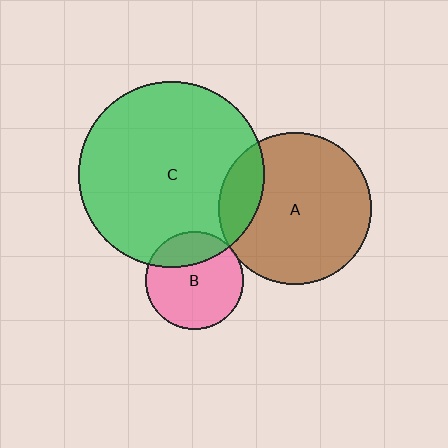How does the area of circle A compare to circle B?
Approximately 2.4 times.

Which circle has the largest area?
Circle C (green).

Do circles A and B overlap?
Yes.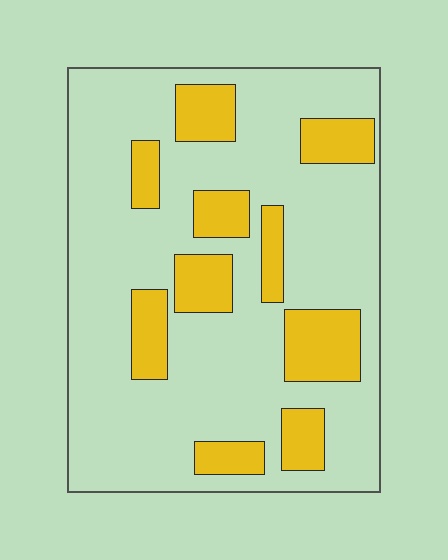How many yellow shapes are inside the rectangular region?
10.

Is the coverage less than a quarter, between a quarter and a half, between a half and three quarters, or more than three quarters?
Less than a quarter.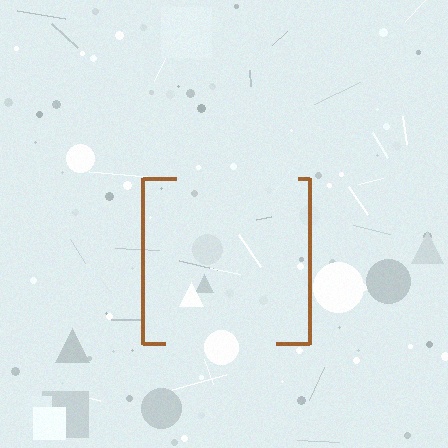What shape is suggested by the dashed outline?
The dashed outline suggests a square.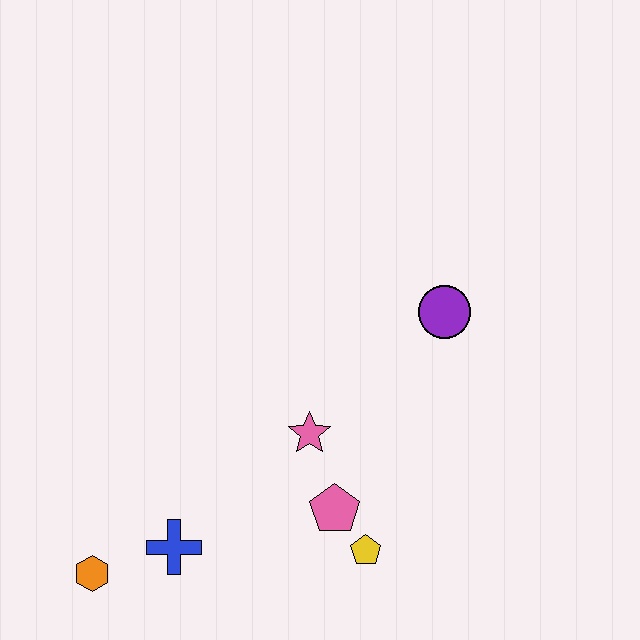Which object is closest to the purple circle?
The pink star is closest to the purple circle.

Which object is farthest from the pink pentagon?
The orange hexagon is farthest from the pink pentagon.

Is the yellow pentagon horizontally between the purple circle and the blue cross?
Yes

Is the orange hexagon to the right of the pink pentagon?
No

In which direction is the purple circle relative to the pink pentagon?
The purple circle is above the pink pentagon.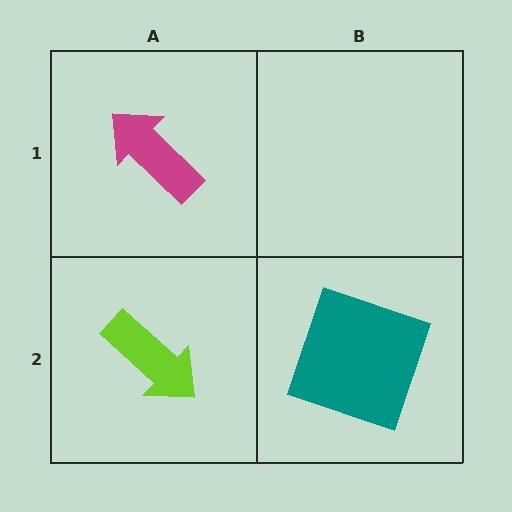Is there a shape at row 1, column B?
No, that cell is empty.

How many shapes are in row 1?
1 shape.